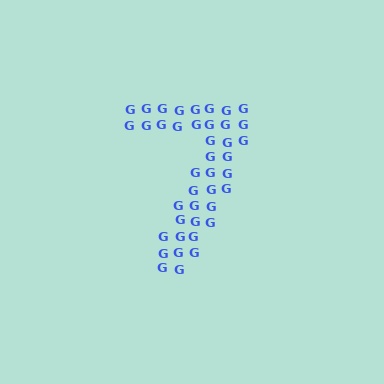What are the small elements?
The small elements are letter G's.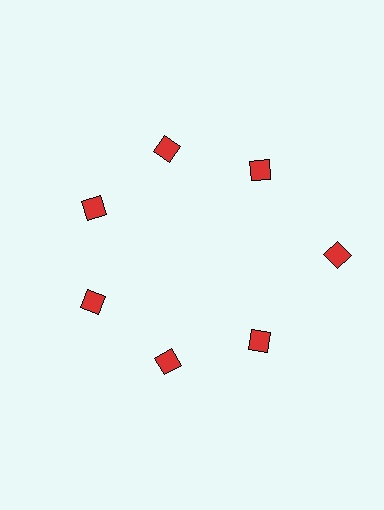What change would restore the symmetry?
The symmetry would be restored by moving it inward, back onto the ring so that all 7 diamonds sit at equal angles and equal distance from the center.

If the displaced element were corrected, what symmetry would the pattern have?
It would have 7-fold rotational symmetry — the pattern would map onto itself every 51 degrees.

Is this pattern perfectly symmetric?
No. The 7 red diamonds are arranged in a ring, but one element near the 3 o'clock position is pushed outward from the center, breaking the 7-fold rotational symmetry.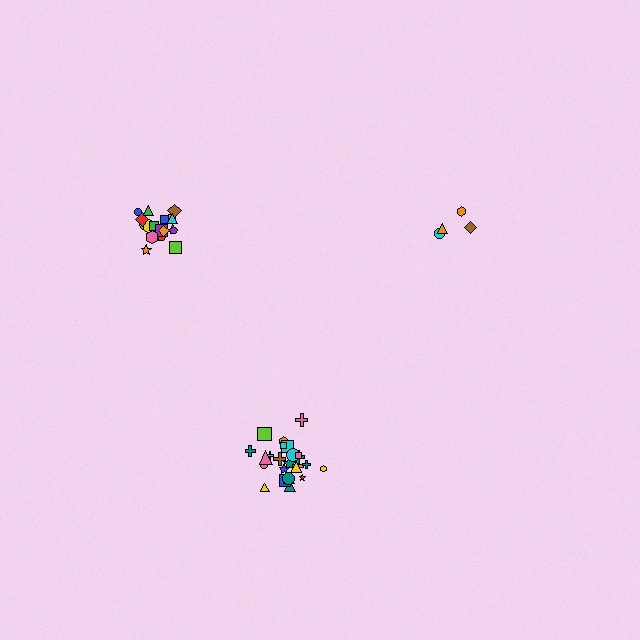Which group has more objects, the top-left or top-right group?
The top-left group.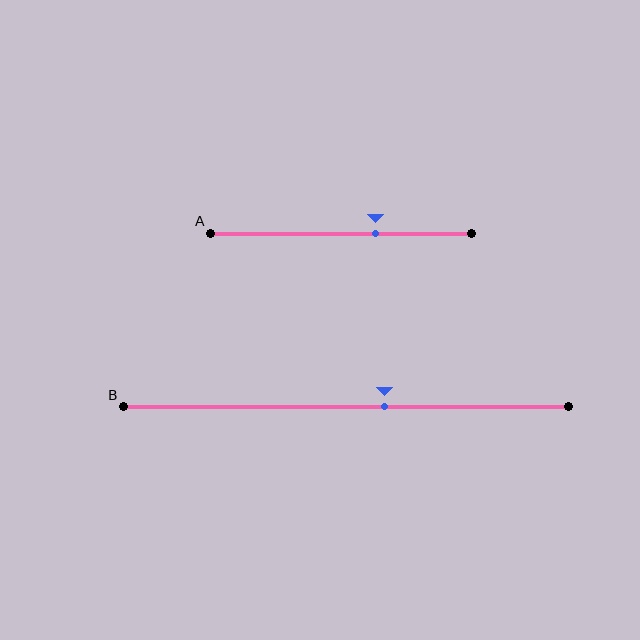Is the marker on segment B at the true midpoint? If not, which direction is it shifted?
No, the marker on segment B is shifted to the right by about 9% of the segment length.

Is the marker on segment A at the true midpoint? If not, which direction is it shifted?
No, the marker on segment A is shifted to the right by about 13% of the segment length.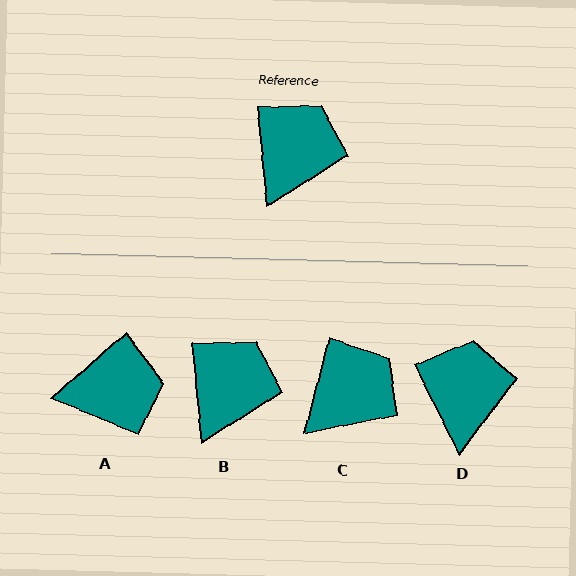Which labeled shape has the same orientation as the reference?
B.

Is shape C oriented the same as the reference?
No, it is off by about 20 degrees.